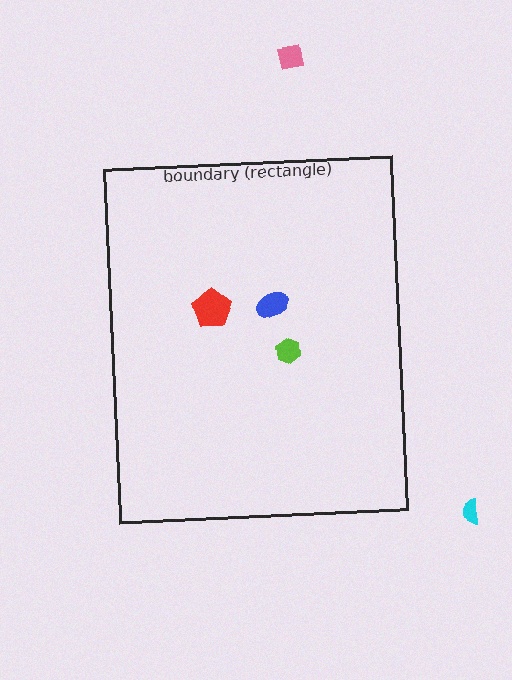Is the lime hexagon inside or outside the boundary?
Inside.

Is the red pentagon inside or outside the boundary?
Inside.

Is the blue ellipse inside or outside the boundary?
Inside.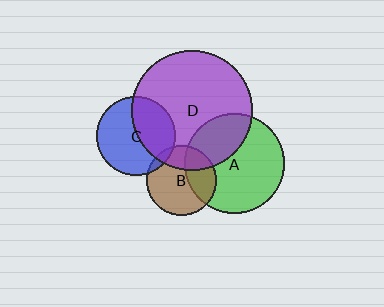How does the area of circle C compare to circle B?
Approximately 1.3 times.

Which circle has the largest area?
Circle D (purple).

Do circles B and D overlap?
Yes.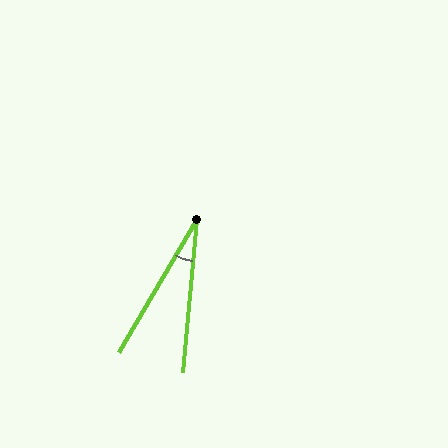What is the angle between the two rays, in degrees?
Approximately 25 degrees.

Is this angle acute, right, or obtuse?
It is acute.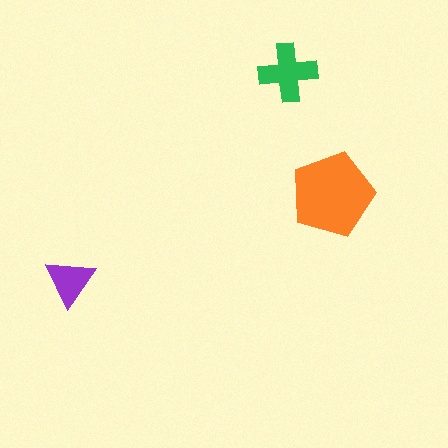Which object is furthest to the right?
The orange pentagon is rightmost.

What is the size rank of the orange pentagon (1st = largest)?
1st.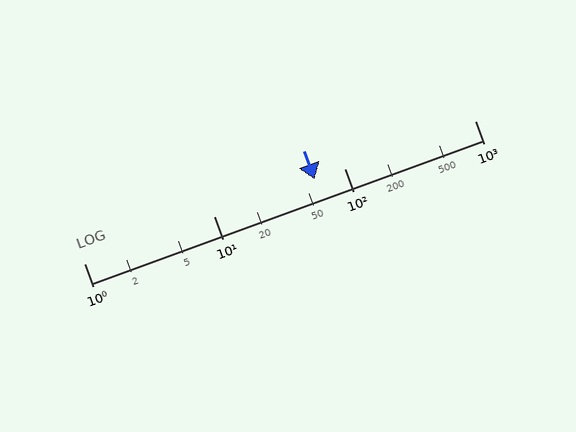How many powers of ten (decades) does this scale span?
The scale spans 3 decades, from 1 to 1000.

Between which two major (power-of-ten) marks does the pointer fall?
The pointer is between 10 and 100.